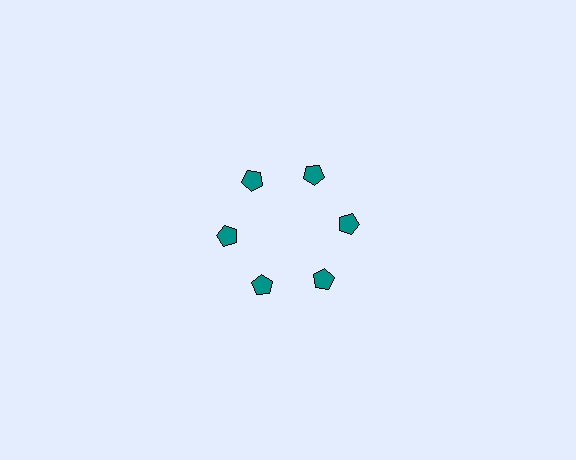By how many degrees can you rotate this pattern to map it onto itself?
The pattern maps onto itself every 60 degrees of rotation.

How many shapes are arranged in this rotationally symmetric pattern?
There are 6 shapes, arranged in 6 groups of 1.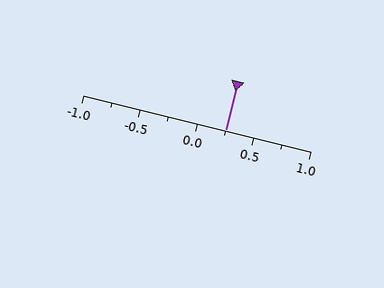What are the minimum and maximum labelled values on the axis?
The axis runs from -1.0 to 1.0.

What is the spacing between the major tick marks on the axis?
The major ticks are spaced 0.5 apart.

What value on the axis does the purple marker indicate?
The marker indicates approximately 0.25.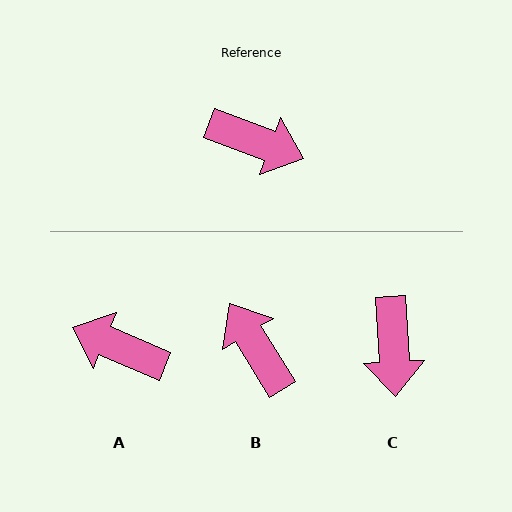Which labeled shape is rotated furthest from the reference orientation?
A, about 178 degrees away.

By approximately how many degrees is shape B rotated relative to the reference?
Approximately 142 degrees counter-clockwise.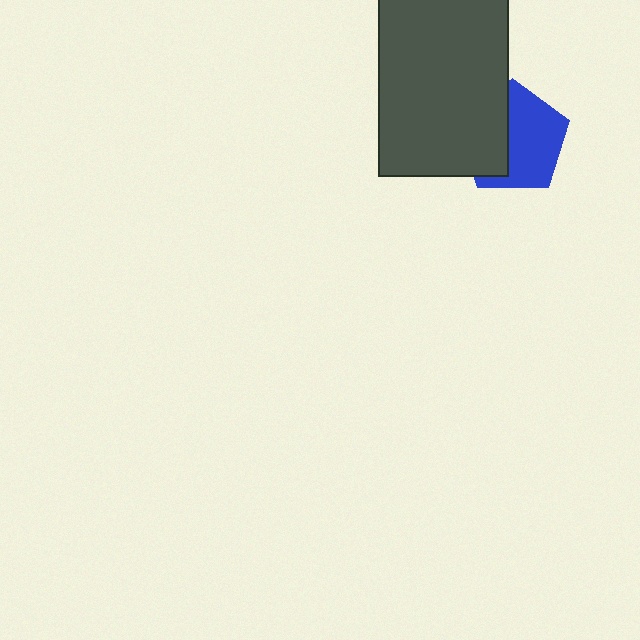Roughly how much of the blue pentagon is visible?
About half of it is visible (roughly 58%).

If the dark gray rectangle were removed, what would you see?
You would see the complete blue pentagon.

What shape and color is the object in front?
The object in front is a dark gray rectangle.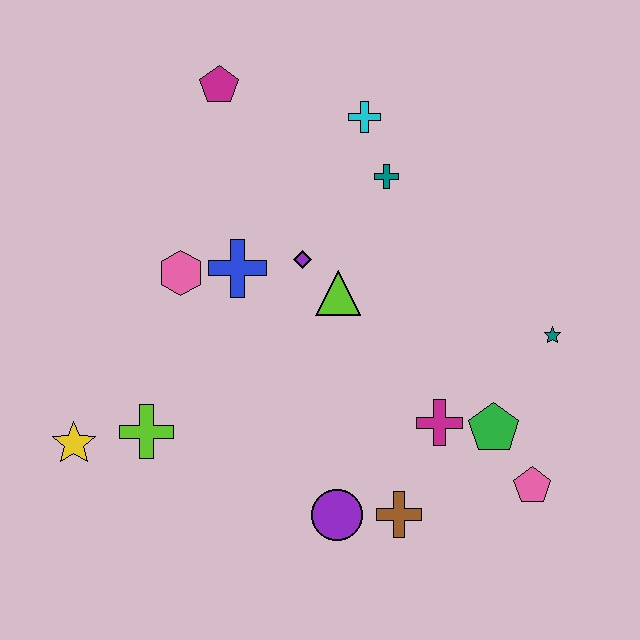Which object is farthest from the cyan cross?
The yellow star is farthest from the cyan cross.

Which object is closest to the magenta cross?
The green pentagon is closest to the magenta cross.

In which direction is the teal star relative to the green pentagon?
The teal star is above the green pentagon.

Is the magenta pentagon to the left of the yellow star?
No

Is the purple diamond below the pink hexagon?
No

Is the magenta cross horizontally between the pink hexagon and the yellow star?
No